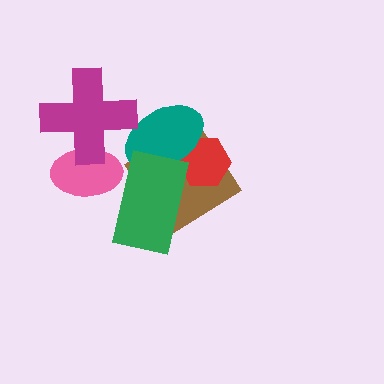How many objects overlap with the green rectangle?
3 objects overlap with the green rectangle.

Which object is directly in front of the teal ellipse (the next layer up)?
The magenta cross is directly in front of the teal ellipse.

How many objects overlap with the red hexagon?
2 objects overlap with the red hexagon.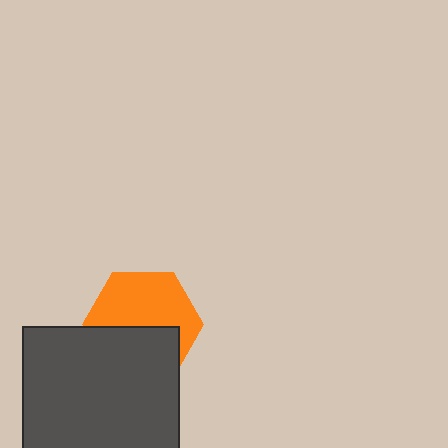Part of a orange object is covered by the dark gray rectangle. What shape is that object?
It is a hexagon.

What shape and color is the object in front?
The object in front is a dark gray rectangle.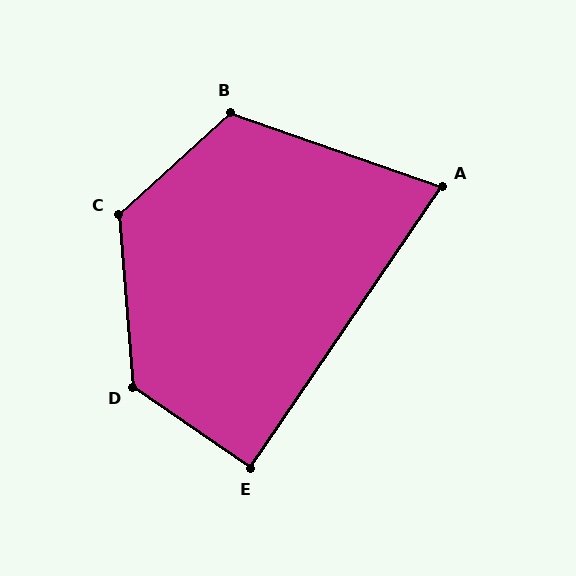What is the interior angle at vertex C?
Approximately 128 degrees (obtuse).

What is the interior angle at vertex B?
Approximately 118 degrees (obtuse).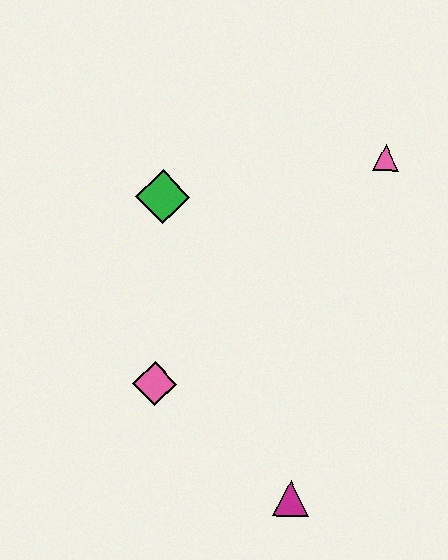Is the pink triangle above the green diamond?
Yes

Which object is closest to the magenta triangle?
The pink diamond is closest to the magenta triangle.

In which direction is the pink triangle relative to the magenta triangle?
The pink triangle is above the magenta triangle.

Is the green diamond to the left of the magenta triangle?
Yes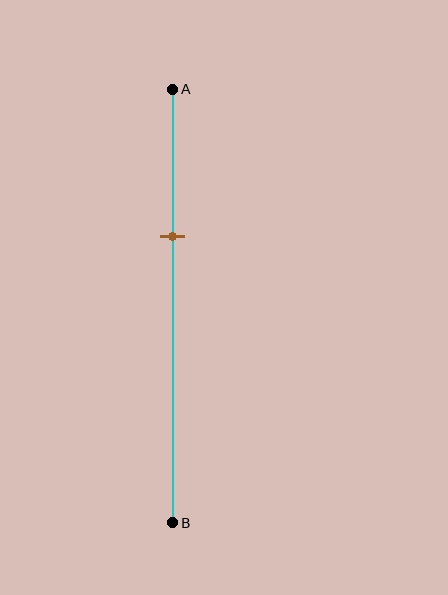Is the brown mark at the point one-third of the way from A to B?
Yes, the mark is approximately at the one-third point.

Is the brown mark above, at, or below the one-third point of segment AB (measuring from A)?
The brown mark is approximately at the one-third point of segment AB.